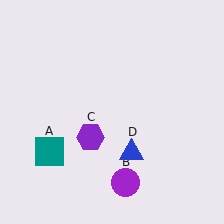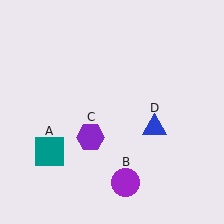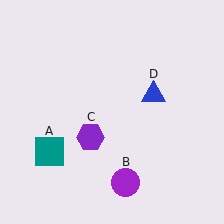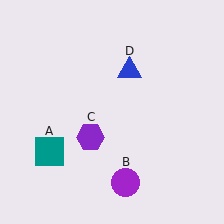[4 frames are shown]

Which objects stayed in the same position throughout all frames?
Teal square (object A) and purple circle (object B) and purple hexagon (object C) remained stationary.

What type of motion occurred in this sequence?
The blue triangle (object D) rotated counterclockwise around the center of the scene.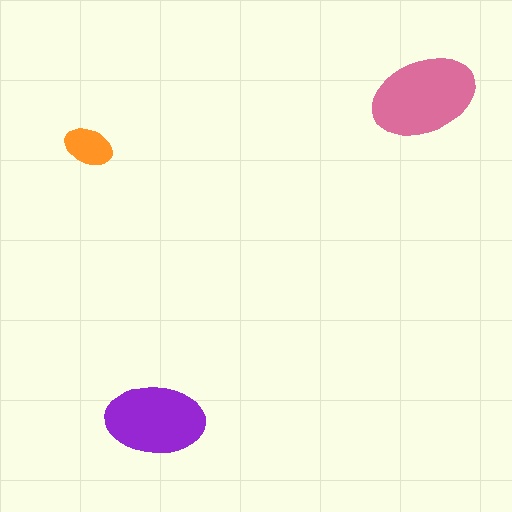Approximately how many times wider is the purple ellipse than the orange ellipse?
About 2 times wider.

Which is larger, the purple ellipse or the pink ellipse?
The pink one.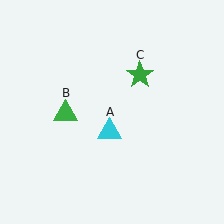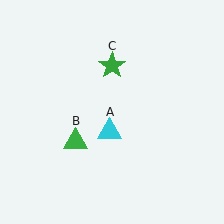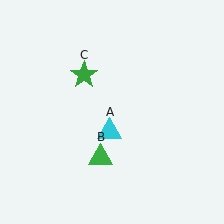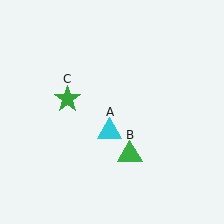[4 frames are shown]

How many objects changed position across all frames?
2 objects changed position: green triangle (object B), green star (object C).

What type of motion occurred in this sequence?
The green triangle (object B), green star (object C) rotated counterclockwise around the center of the scene.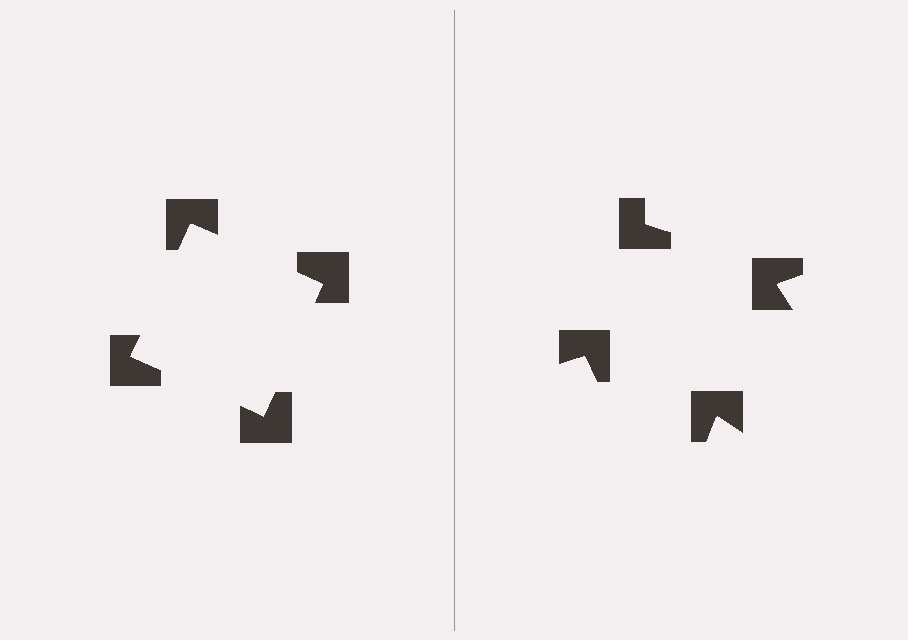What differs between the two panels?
The notched squares are positioned identically on both sides; only the wedge orientations differ. On the left they align to a square; on the right they are misaligned.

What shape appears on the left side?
An illusory square.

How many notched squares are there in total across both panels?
8 — 4 on each side.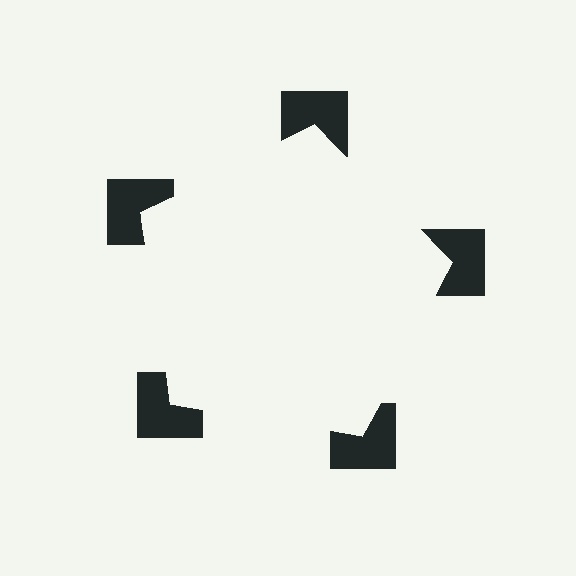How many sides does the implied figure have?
5 sides.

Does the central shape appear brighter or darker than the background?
It typically appears slightly brighter than the background, even though no actual brightness change is drawn.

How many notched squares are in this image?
There are 5 — one at each vertex of the illusory pentagon.